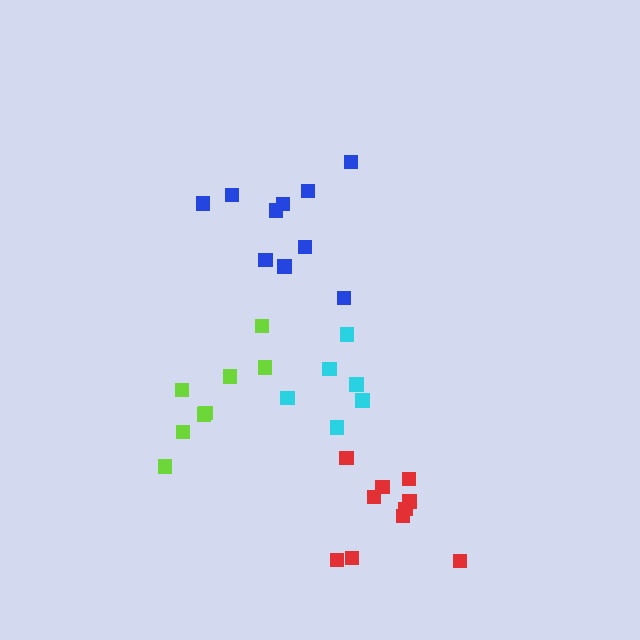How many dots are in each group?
Group 1: 8 dots, Group 2: 6 dots, Group 3: 10 dots, Group 4: 10 dots (34 total).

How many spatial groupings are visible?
There are 4 spatial groupings.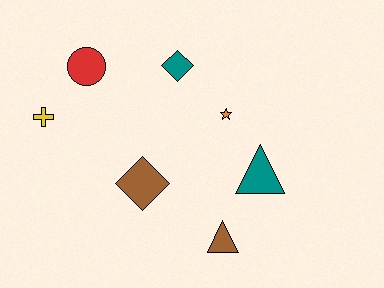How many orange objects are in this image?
There is 1 orange object.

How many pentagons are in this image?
There are no pentagons.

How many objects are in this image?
There are 7 objects.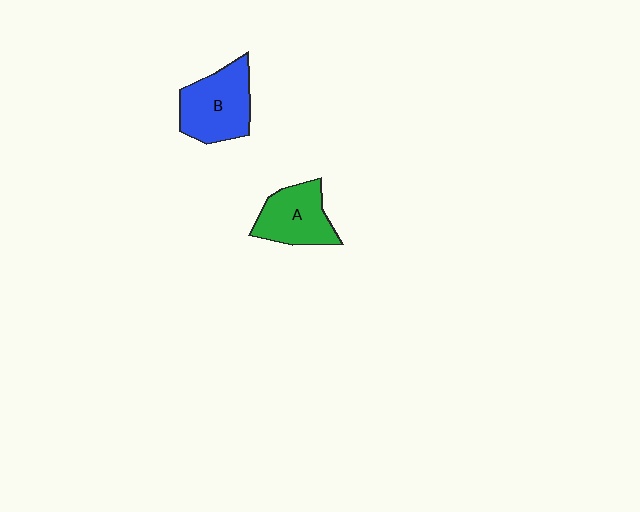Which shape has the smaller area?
Shape A (green).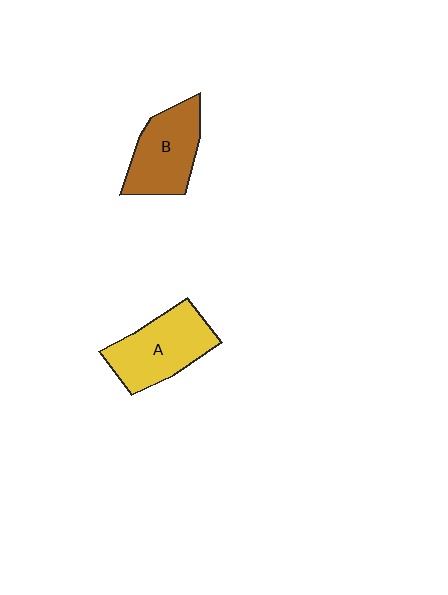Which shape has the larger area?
Shape A (yellow).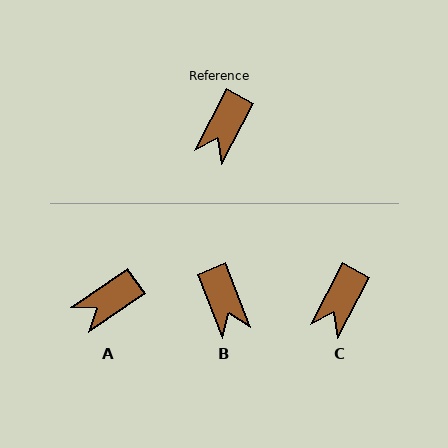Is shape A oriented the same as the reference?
No, it is off by about 28 degrees.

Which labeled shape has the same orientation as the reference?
C.